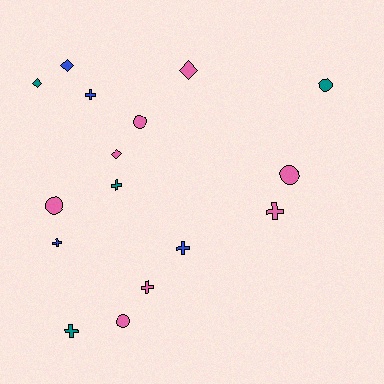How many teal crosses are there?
There are 2 teal crosses.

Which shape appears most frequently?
Cross, with 7 objects.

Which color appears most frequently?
Pink, with 8 objects.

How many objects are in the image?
There are 16 objects.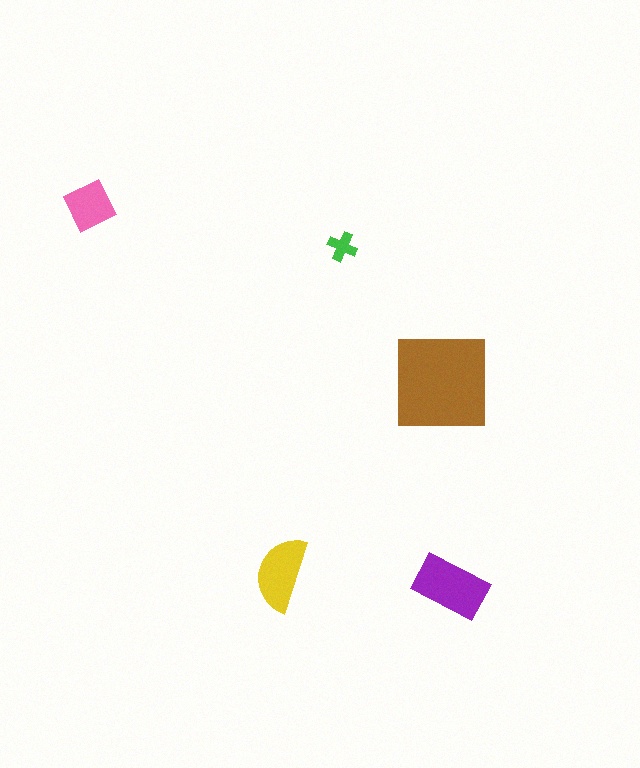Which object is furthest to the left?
The pink diamond is leftmost.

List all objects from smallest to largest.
The green cross, the pink diamond, the yellow semicircle, the purple rectangle, the brown square.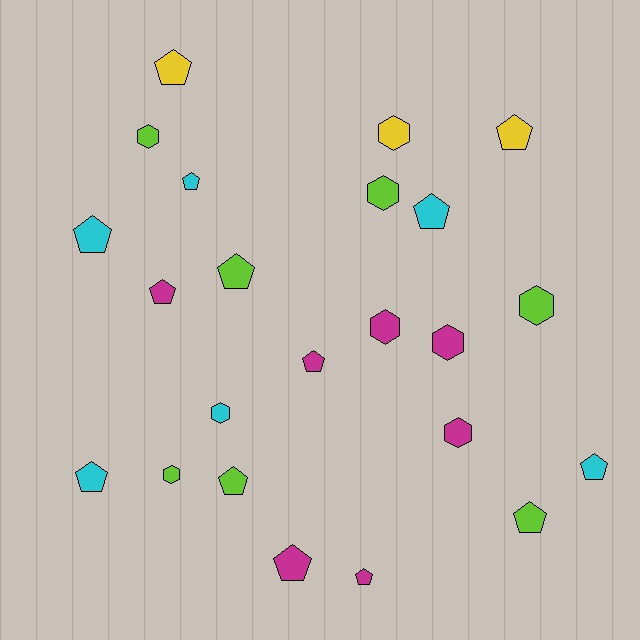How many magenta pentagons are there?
There are 4 magenta pentagons.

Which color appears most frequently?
Lime, with 7 objects.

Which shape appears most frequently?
Pentagon, with 14 objects.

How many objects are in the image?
There are 23 objects.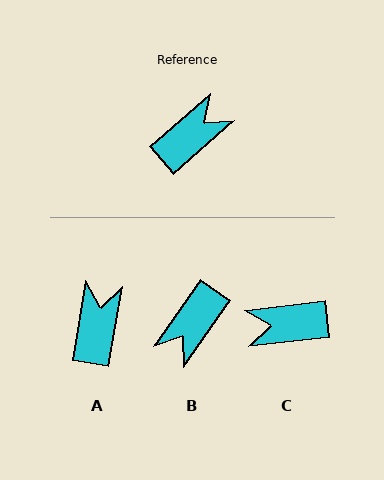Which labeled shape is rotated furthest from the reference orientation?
B, about 166 degrees away.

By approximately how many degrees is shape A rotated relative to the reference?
Approximately 40 degrees counter-clockwise.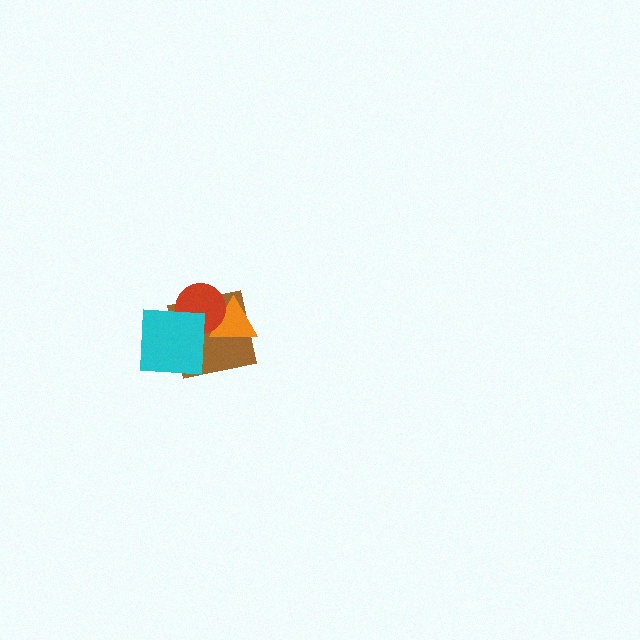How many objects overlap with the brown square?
3 objects overlap with the brown square.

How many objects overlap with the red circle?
3 objects overlap with the red circle.